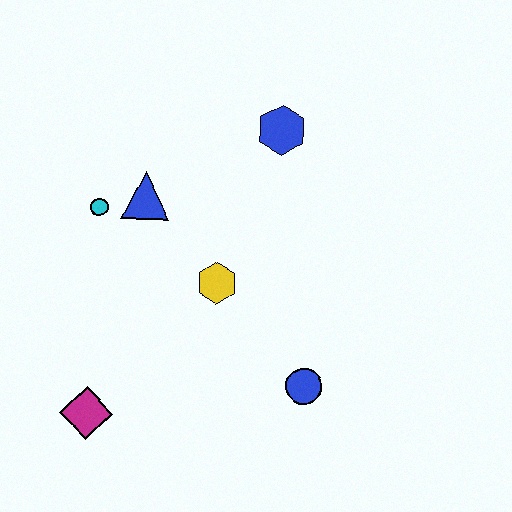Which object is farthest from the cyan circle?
The blue circle is farthest from the cyan circle.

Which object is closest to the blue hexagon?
The blue triangle is closest to the blue hexagon.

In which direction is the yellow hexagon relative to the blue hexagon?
The yellow hexagon is below the blue hexagon.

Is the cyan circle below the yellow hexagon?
No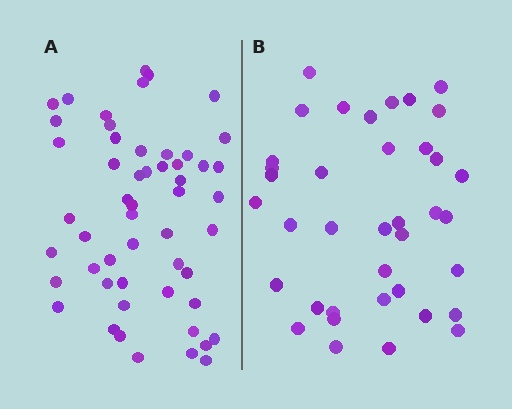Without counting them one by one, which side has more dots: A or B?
Region A (the left region) has more dots.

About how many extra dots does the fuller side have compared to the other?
Region A has approximately 15 more dots than region B.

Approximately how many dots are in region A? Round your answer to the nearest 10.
About 50 dots. (The exact count is 53, which rounds to 50.)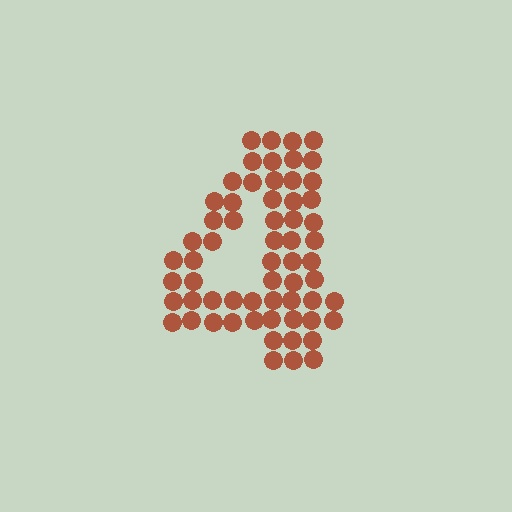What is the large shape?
The large shape is the digit 4.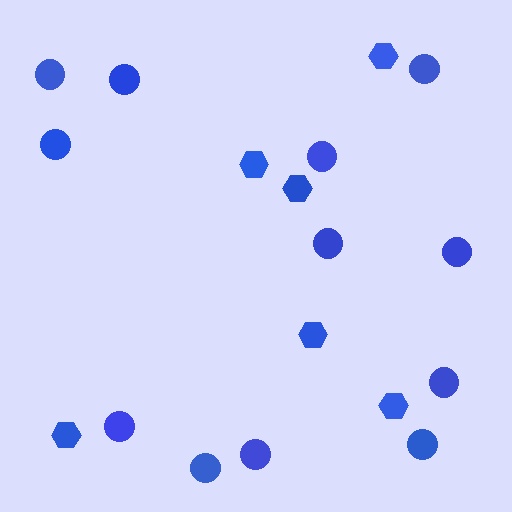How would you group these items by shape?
There are 2 groups: one group of hexagons (6) and one group of circles (12).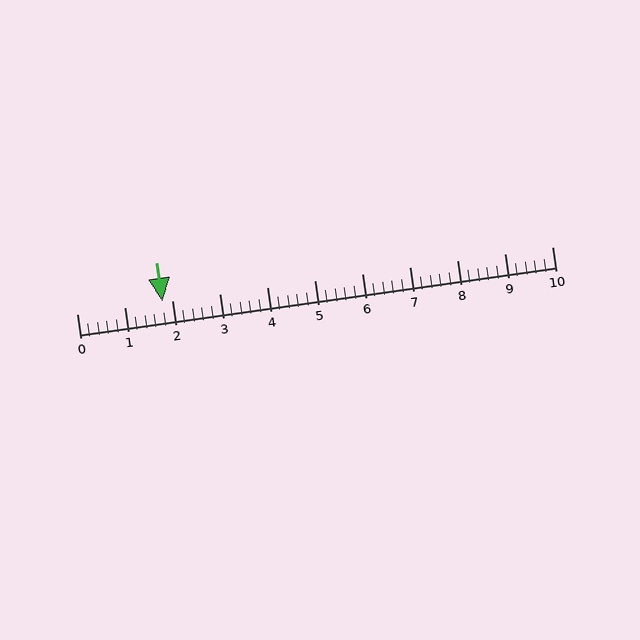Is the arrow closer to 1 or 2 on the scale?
The arrow is closer to 2.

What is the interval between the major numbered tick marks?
The major tick marks are spaced 1 units apart.